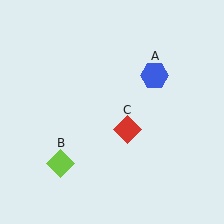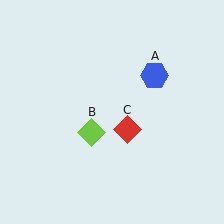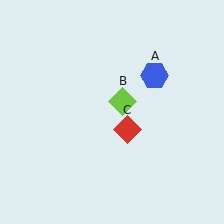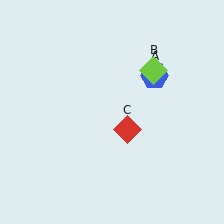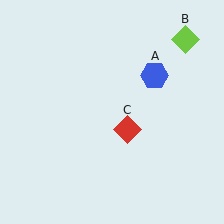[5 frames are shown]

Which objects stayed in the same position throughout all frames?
Blue hexagon (object A) and red diamond (object C) remained stationary.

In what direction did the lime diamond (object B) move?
The lime diamond (object B) moved up and to the right.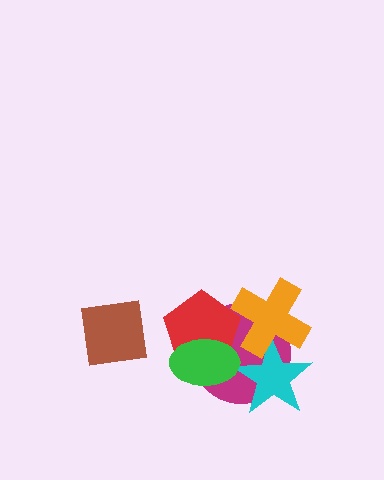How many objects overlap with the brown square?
0 objects overlap with the brown square.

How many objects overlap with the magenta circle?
4 objects overlap with the magenta circle.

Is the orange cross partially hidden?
No, no other shape covers it.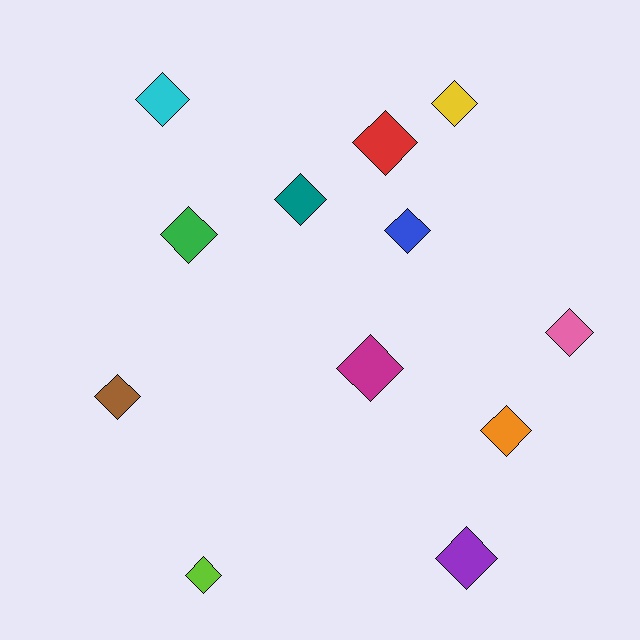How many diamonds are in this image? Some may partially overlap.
There are 12 diamonds.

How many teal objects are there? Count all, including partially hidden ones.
There is 1 teal object.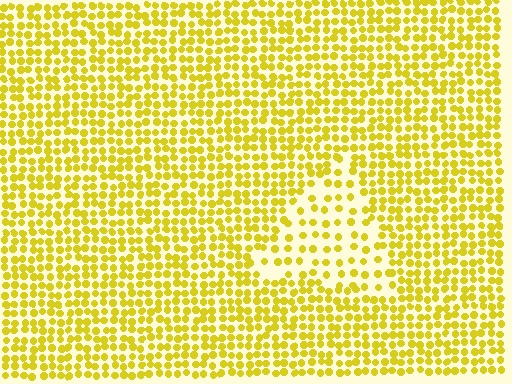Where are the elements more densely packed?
The elements are more densely packed outside the triangle boundary.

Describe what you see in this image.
The image contains small yellow elements arranged at two different densities. A triangle-shaped region is visible where the elements are less densely packed than the surrounding area.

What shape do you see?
I see a triangle.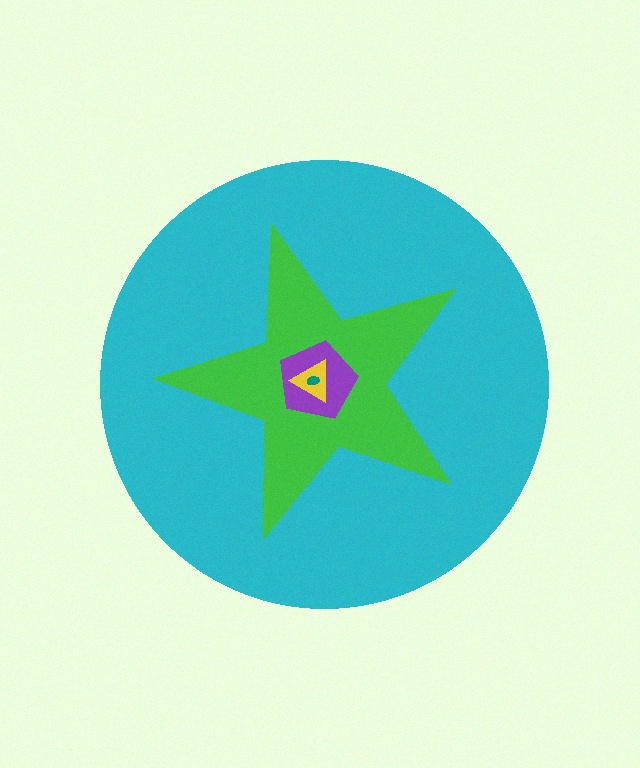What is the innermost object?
The teal ellipse.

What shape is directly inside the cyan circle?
The green star.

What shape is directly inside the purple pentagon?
The yellow triangle.